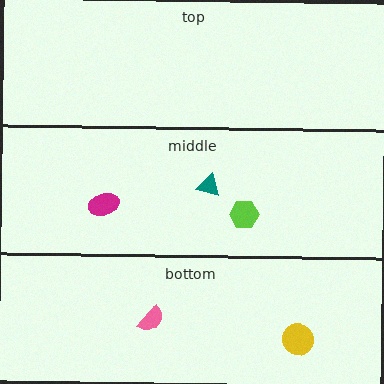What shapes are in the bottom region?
The yellow circle, the pink semicircle.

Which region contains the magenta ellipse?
The middle region.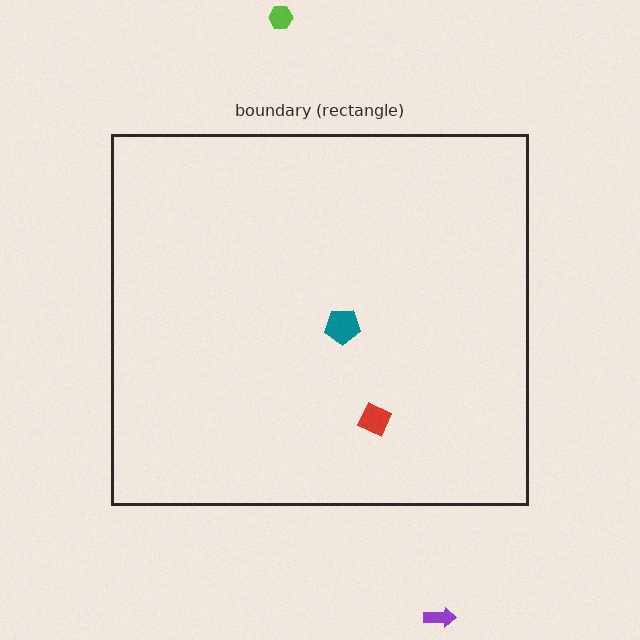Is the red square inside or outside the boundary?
Inside.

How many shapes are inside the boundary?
2 inside, 2 outside.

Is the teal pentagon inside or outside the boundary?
Inside.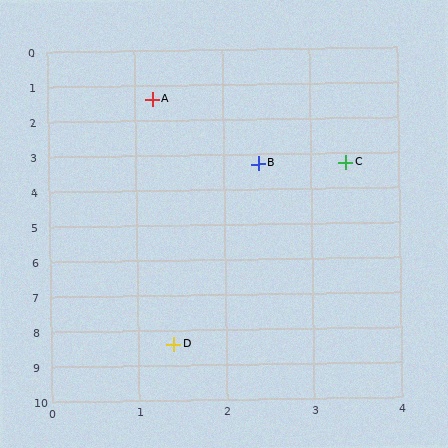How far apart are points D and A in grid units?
Points D and A are about 7.0 grid units apart.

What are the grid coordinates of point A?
Point A is at approximately (1.2, 1.4).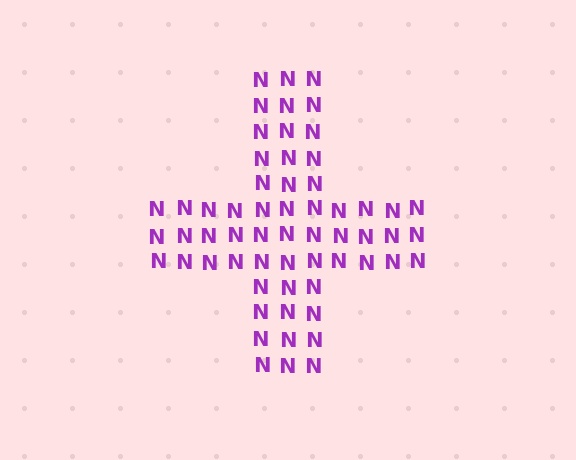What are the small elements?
The small elements are letter N's.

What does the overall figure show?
The overall figure shows a cross.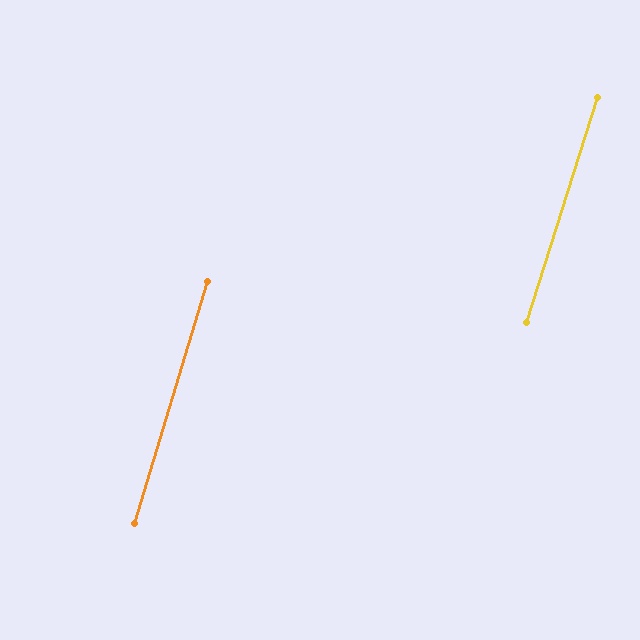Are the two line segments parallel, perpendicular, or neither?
Parallel — their directions differ by only 0.7°.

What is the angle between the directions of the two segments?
Approximately 1 degree.